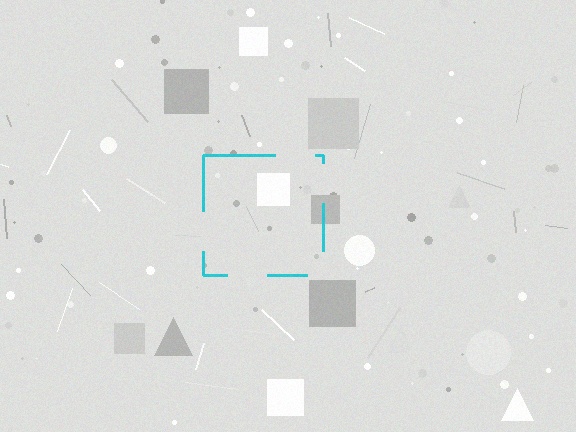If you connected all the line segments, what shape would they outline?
They would outline a square.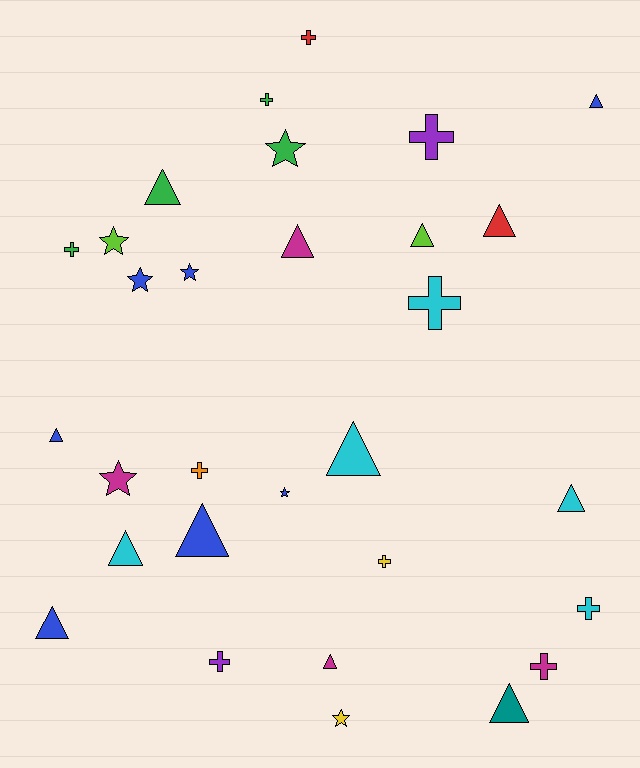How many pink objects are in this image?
There are no pink objects.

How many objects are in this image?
There are 30 objects.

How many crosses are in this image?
There are 10 crosses.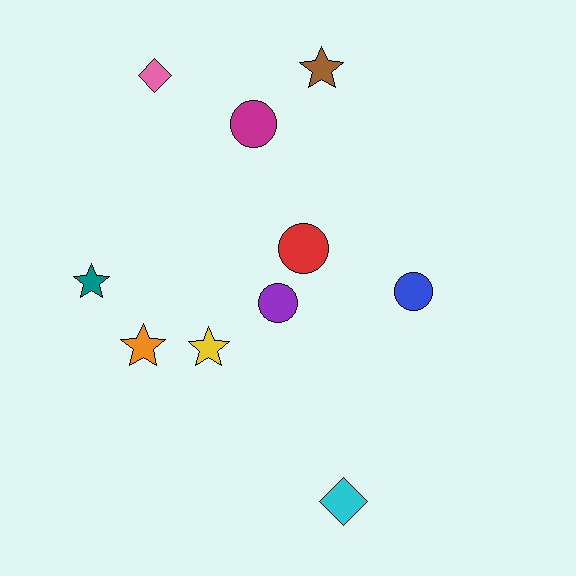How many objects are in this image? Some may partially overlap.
There are 10 objects.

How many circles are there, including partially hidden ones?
There are 4 circles.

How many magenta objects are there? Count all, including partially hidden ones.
There is 1 magenta object.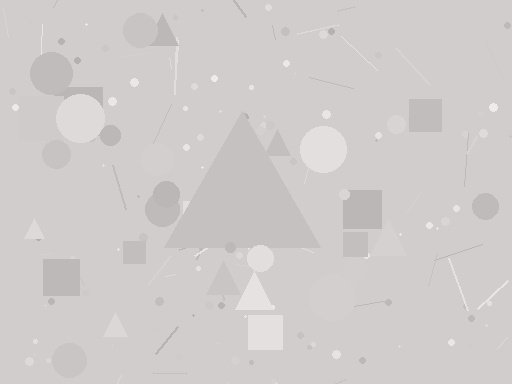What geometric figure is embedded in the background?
A triangle is embedded in the background.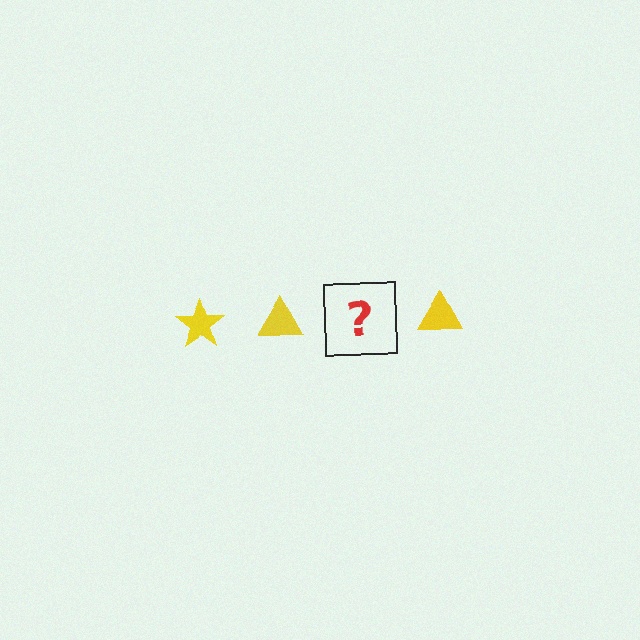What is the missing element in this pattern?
The missing element is a yellow star.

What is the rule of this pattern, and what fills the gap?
The rule is that the pattern cycles through star, triangle shapes in yellow. The gap should be filled with a yellow star.